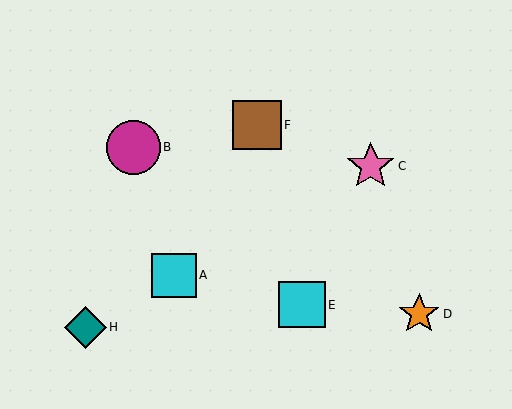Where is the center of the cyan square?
The center of the cyan square is at (302, 305).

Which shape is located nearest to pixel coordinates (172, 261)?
The cyan square (labeled A) at (174, 275) is nearest to that location.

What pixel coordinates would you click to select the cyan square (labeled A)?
Click at (174, 275) to select the cyan square A.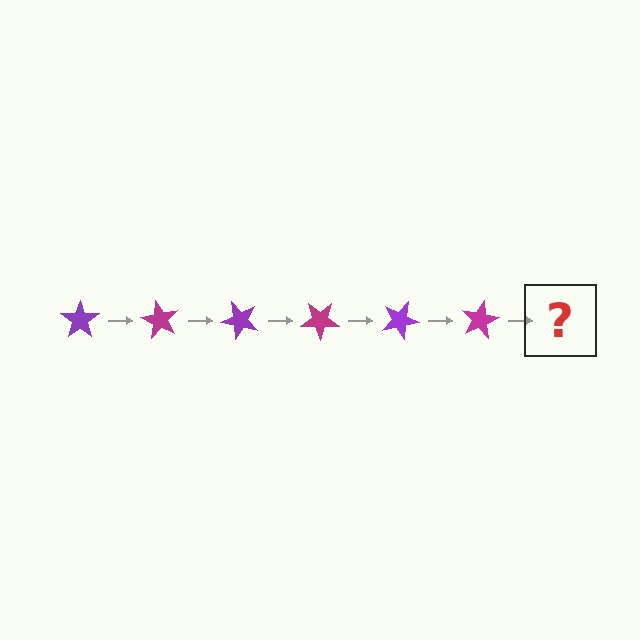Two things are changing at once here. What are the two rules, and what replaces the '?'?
The two rules are that it rotates 60 degrees each step and the color cycles through purple and magenta. The '?' should be a purple star, rotated 360 degrees from the start.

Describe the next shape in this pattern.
It should be a purple star, rotated 360 degrees from the start.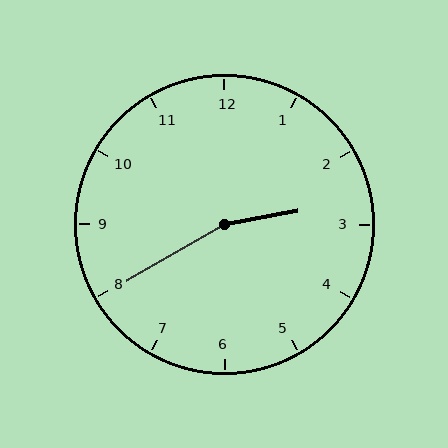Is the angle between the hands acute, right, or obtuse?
It is obtuse.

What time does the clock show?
2:40.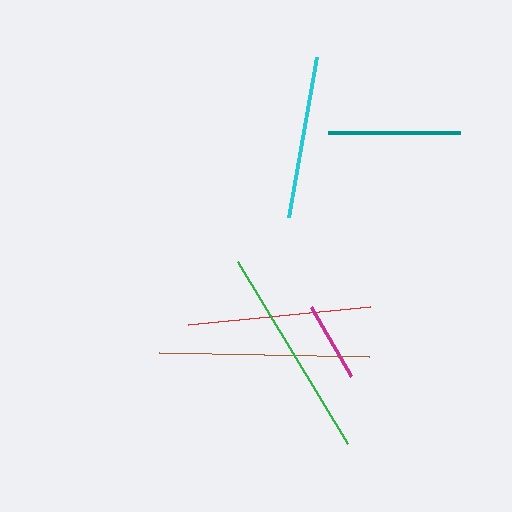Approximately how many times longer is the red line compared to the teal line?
The red line is approximately 1.4 times the length of the teal line.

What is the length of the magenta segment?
The magenta segment is approximately 80 pixels long.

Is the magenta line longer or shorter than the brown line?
The brown line is longer than the magenta line.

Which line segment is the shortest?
The magenta line is the shortest at approximately 80 pixels.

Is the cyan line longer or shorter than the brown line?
The brown line is longer than the cyan line.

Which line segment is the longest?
The green line is the longest at approximately 213 pixels.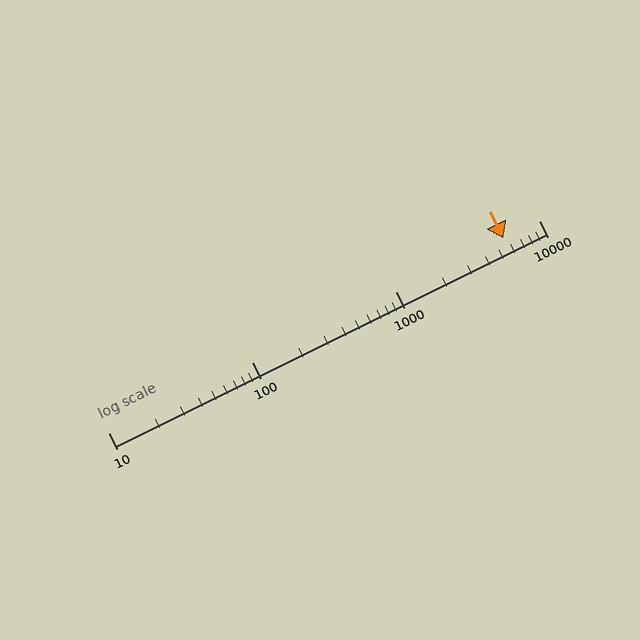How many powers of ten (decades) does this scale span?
The scale spans 3 decades, from 10 to 10000.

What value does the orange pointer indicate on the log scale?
The pointer indicates approximately 5700.